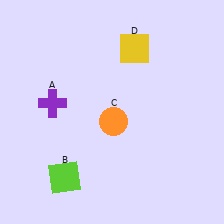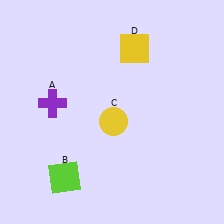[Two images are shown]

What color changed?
The circle (C) changed from orange in Image 1 to yellow in Image 2.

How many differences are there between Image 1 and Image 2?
There is 1 difference between the two images.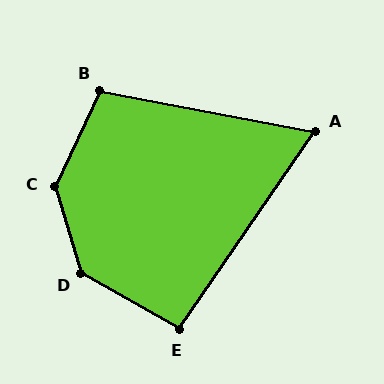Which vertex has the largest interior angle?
C, at approximately 138 degrees.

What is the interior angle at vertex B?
Approximately 104 degrees (obtuse).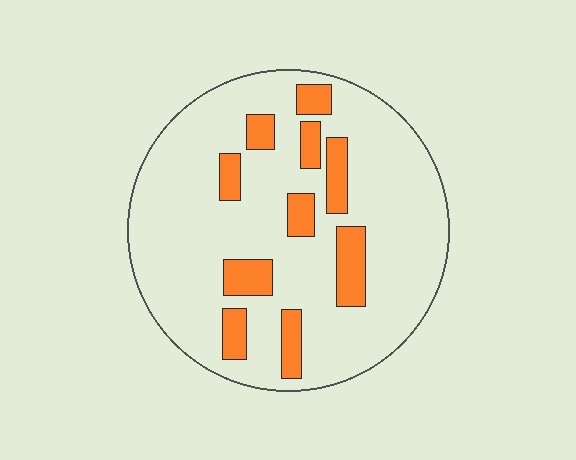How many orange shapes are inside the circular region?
10.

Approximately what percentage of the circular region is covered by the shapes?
Approximately 15%.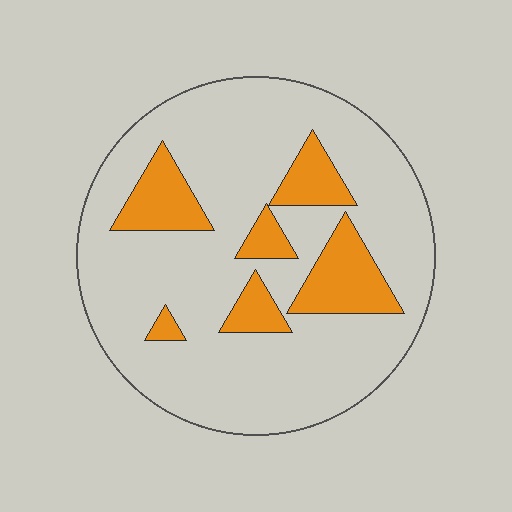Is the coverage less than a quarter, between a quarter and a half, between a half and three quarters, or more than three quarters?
Less than a quarter.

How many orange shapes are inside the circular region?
6.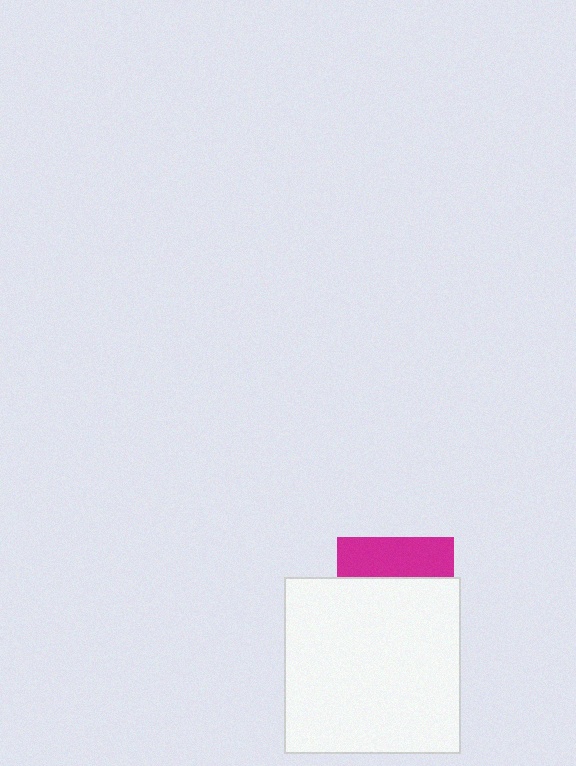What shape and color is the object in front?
The object in front is a white square.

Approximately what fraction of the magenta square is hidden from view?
Roughly 66% of the magenta square is hidden behind the white square.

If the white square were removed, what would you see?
You would see the complete magenta square.